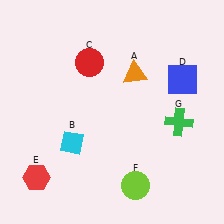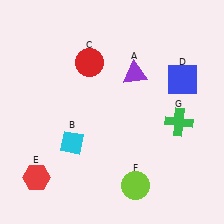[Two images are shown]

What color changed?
The triangle (A) changed from orange in Image 1 to purple in Image 2.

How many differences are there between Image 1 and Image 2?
There is 1 difference between the two images.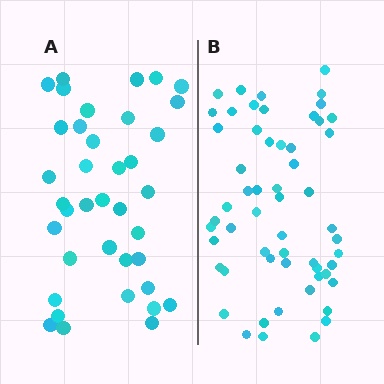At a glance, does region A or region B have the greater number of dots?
Region B (the right region) has more dots.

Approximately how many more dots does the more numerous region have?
Region B has approximately 20 more dots than region A.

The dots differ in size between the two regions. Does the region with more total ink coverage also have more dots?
No. Region A has more total ink coverage because its dots are larger, but region B actually contains more individual dots. Total area can be misleading — the number of items is what matters here.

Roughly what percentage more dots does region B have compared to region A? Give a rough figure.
About 50% more.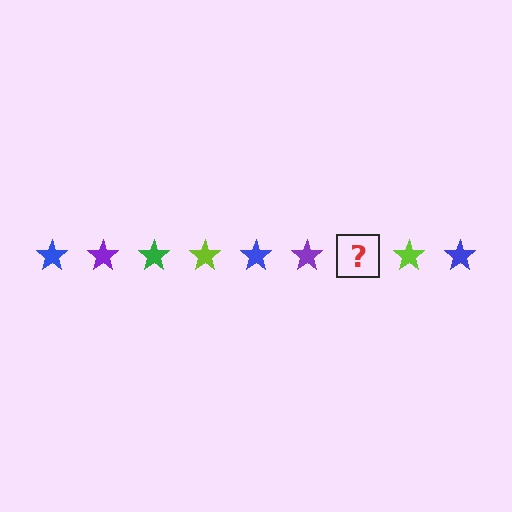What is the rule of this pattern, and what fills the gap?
The rule is that the pattern cycles through blue, purple, green, lime stars. The gap should be filled with a green star.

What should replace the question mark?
The question mark should be replaced with a green star.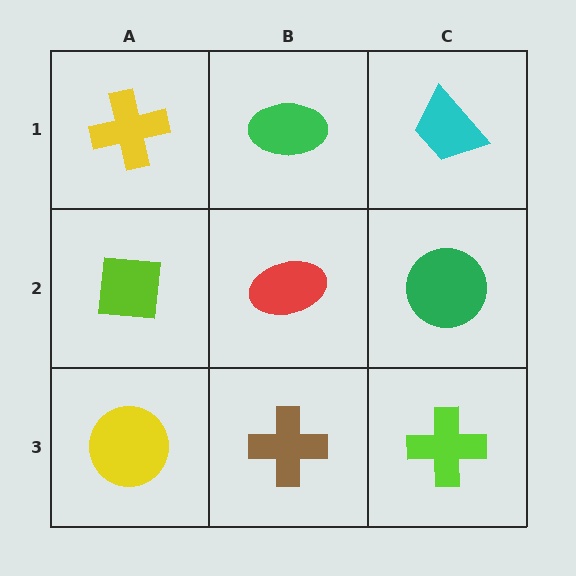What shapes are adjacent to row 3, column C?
A green circle (row 2, column C), a brown cross (row 3, column B).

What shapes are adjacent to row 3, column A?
A lime square (row 2, column A), a brown cross (row 3, column B).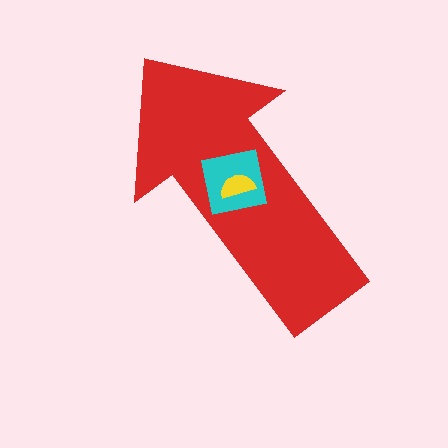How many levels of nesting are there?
3.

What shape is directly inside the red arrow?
The cyan square.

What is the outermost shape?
The red arrow.